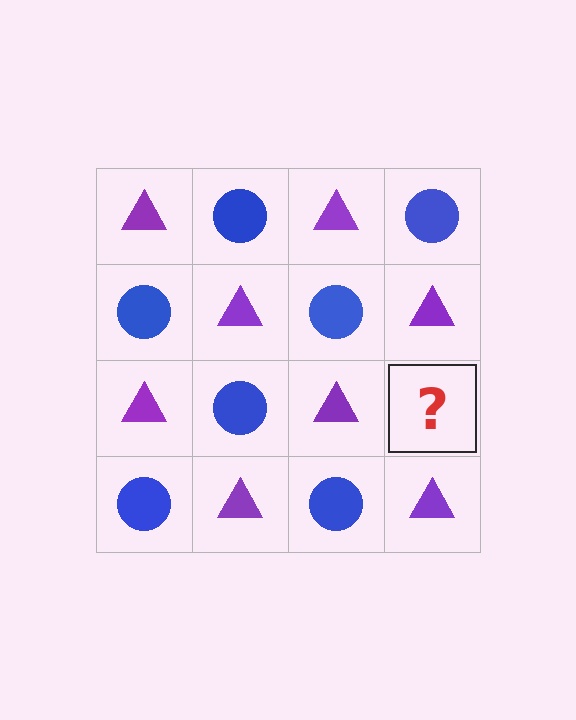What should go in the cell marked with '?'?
The missing cell should contain a blue circle.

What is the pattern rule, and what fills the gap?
The rule is that it alternates purple triangle and blue circle in a checkerboard pattern. The gap should be filled with a blue circle.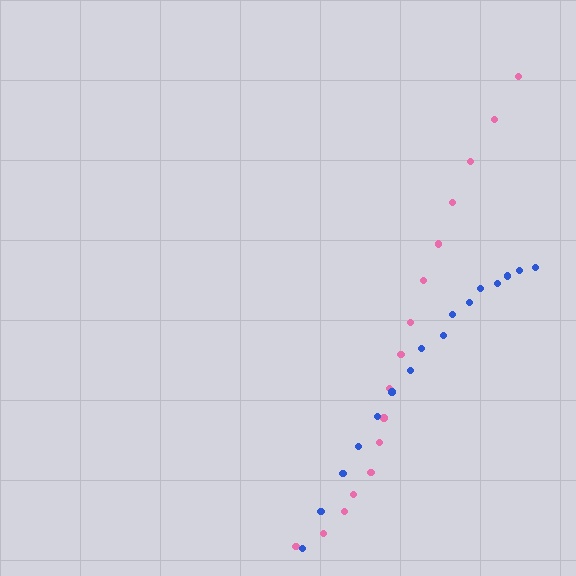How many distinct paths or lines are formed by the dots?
There are 2 distinct paths.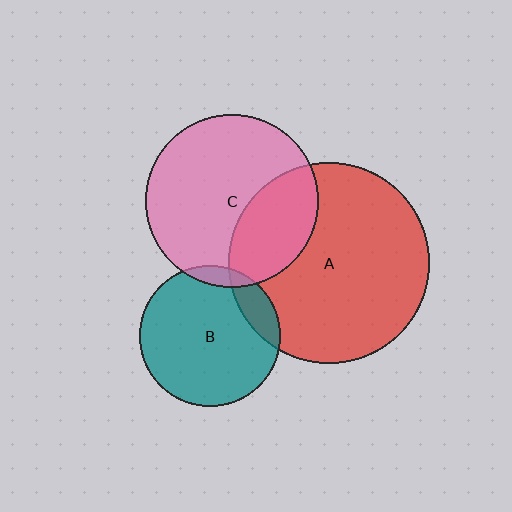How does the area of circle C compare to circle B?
Approximately 1.5 times.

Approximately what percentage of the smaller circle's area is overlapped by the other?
Approximately 5%.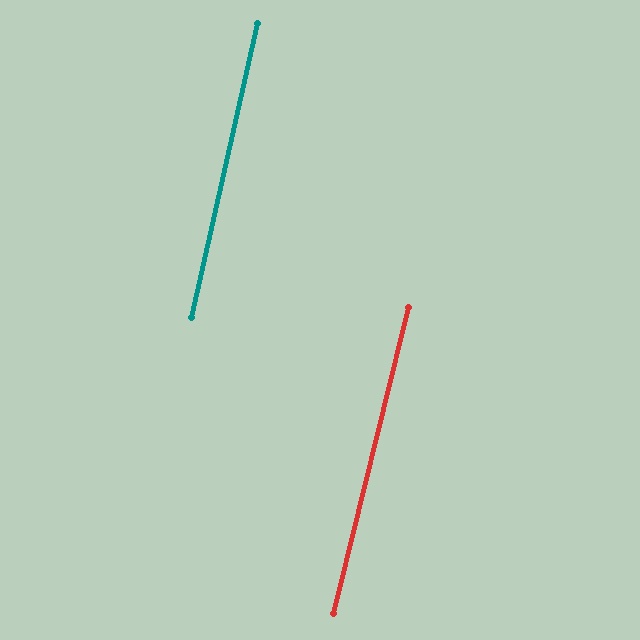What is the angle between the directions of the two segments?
Approximately 1 degree.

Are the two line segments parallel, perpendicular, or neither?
Parallel — their directions differ by only 1.2°.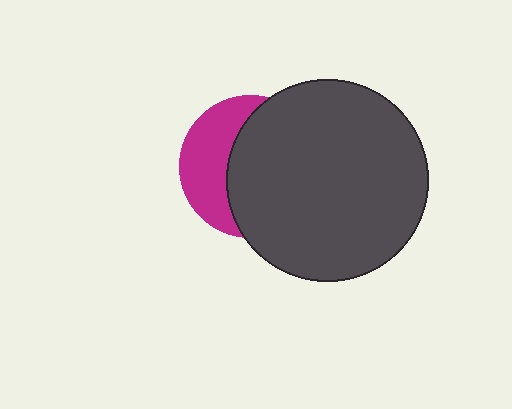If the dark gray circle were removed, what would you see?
You would see the complete magenta circle.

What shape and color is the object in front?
The object in front is a dark gray circle.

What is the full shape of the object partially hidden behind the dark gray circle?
The partially hidden object is a magenta circle.